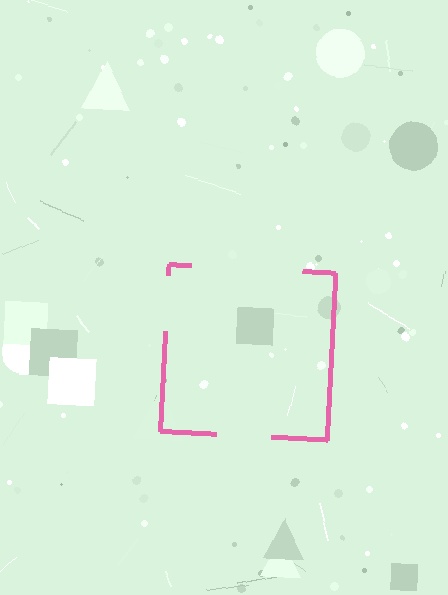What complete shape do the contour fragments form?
The contour fragments form a square.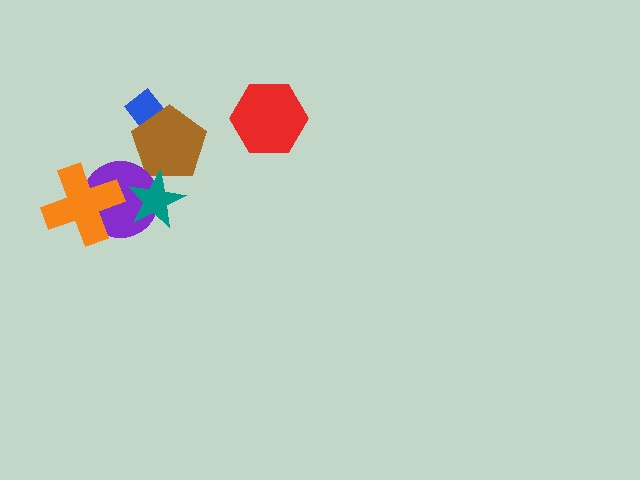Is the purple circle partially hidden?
Yes, it is partially covered by another shape.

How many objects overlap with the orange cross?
1 object overlaps with the orange cross.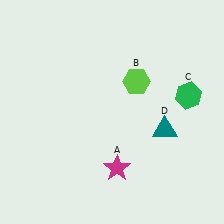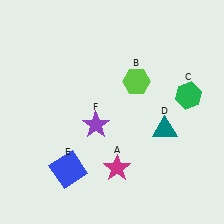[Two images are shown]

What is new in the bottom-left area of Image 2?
A blue square (E) was added in the bottom-left area of Image 2.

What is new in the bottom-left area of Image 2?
A purple star (F) was added in the bottom-left area of Image 2.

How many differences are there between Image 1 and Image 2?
There are 2 differences between the two images.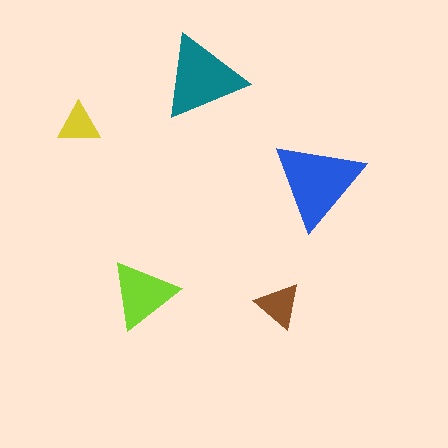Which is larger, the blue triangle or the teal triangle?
The blue one.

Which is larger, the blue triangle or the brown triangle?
The blue one.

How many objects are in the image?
There are 5 objects in the image.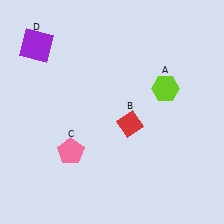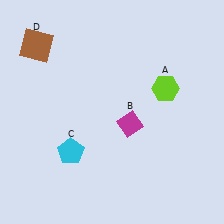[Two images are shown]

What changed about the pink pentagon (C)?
In Image 1, C is pink. In Image 2, it changed to cyan.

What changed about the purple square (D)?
In Image 1, D is purple. In Image 2, it changed to brown.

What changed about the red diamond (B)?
In Image 1, B is red. In Image 2, it changed to magenta.